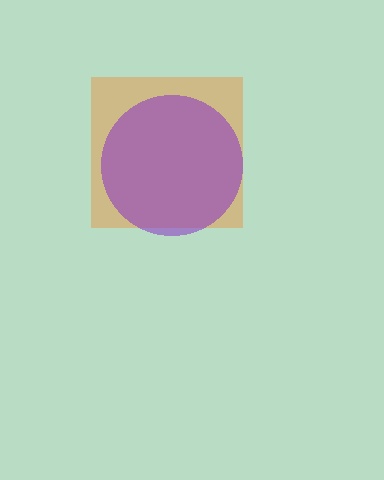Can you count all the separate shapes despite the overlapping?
Yes, there are 2 separate shapes.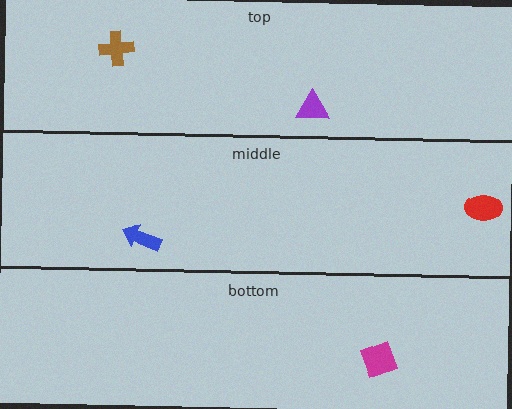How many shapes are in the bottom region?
1.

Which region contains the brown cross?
The top region.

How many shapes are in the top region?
2.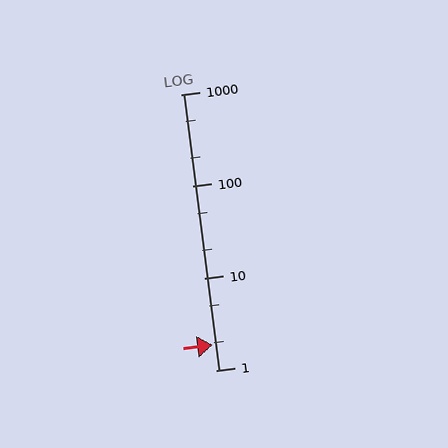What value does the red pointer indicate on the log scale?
The pointer indicates approximately 1.9.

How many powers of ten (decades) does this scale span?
The scale spans 3 decades, from 1 to 1000.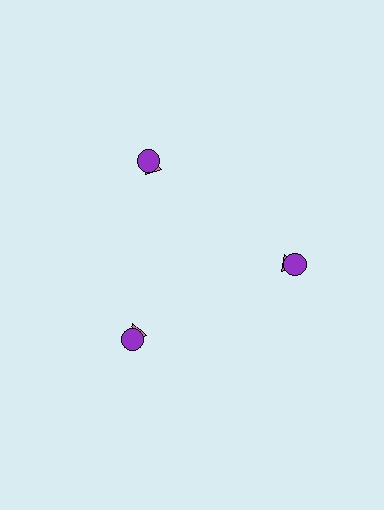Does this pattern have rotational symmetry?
Yes, this pattern has 3-fold rotational symmetry. It looks the same after rotating 120 degrees around the center.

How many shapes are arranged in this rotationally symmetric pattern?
There are 6 shapes, arranged in 3 groups of 2.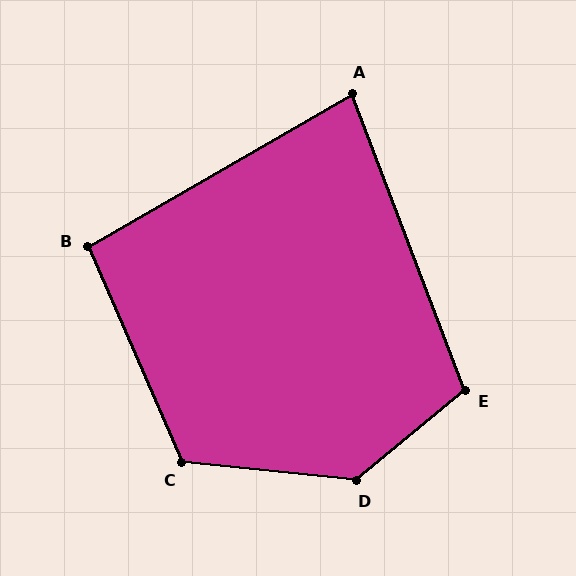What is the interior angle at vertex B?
Approximately 97 degrees (obtuse).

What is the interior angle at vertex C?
Approximately 119 degrees (obtuse).